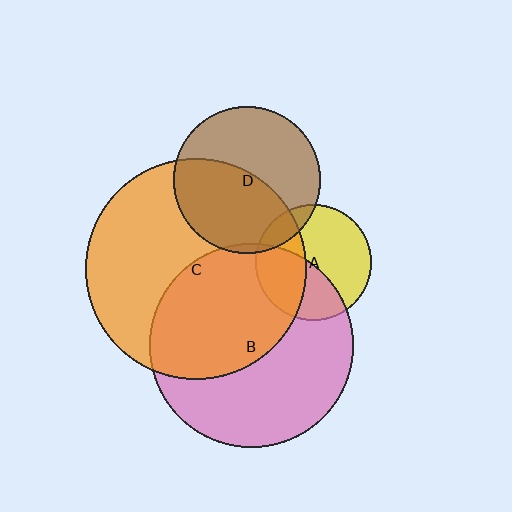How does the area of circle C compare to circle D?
Approximately 2.3 times.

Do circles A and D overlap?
Yes.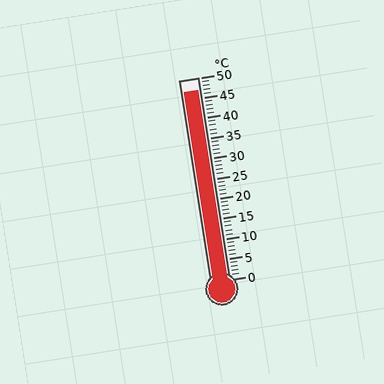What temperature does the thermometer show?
The thermometer shows approximately 47°C.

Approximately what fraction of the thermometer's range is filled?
The thermometer is filled to approximately 95% of its range.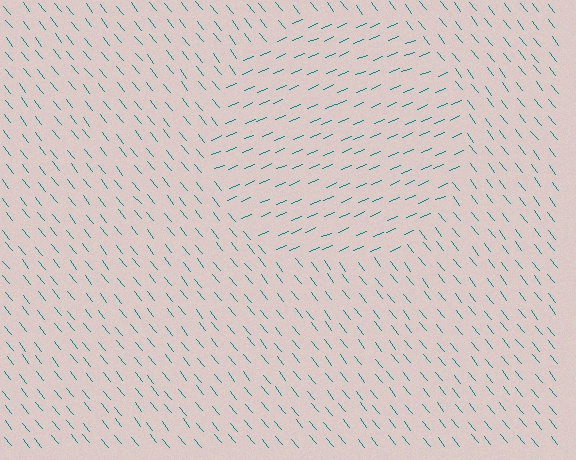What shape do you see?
I see a circle.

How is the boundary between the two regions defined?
The boundary is defined purely by a change in line orientation (approximately 74 degrees difference). All lines are the same color and thickness.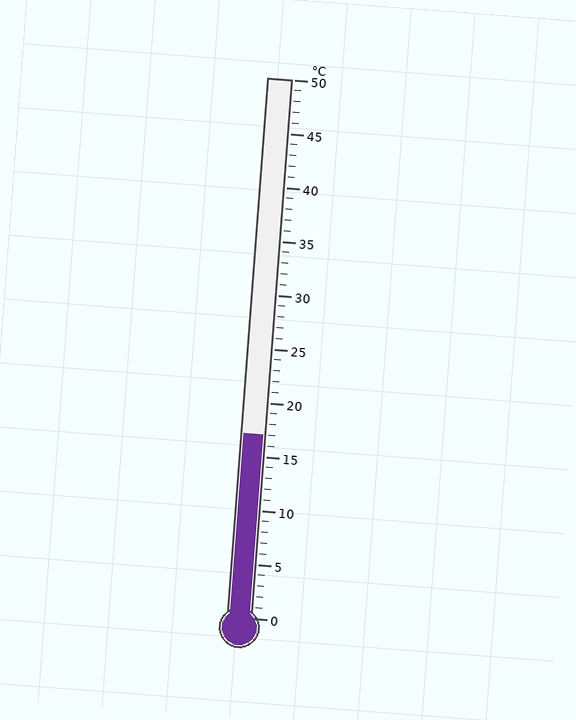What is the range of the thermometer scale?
The thermometer scale ranges from 0°C to 50°C.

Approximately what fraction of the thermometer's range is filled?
The thermometer is filled to approximately 35% of its range.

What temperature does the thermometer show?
The thermometer shows approximately 17°C.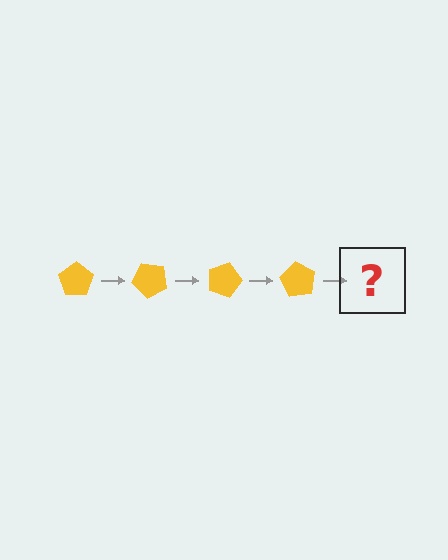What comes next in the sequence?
The next element should be a yellow pentagon rotated 180 degrees.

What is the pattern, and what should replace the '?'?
The pattern is that the pentagon rotates 45 degrees each step. The '?' should be a yellow pentagon rotated 180 degrees.